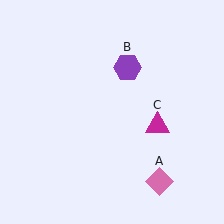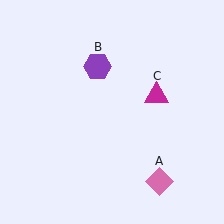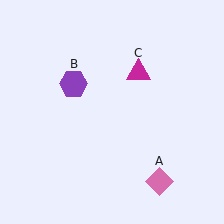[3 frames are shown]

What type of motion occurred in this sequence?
The purple hexagon (object B), magenta triangle (object C) rotated counterclockwise around the center of the scene.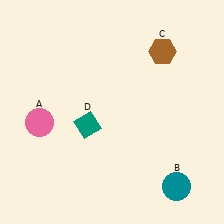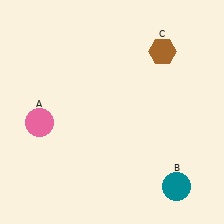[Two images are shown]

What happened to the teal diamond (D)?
The teal diamond (D) was removed in Image 2. It was in the bottom-left area of Image 1.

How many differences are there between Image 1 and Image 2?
There is 1 difference between the two images.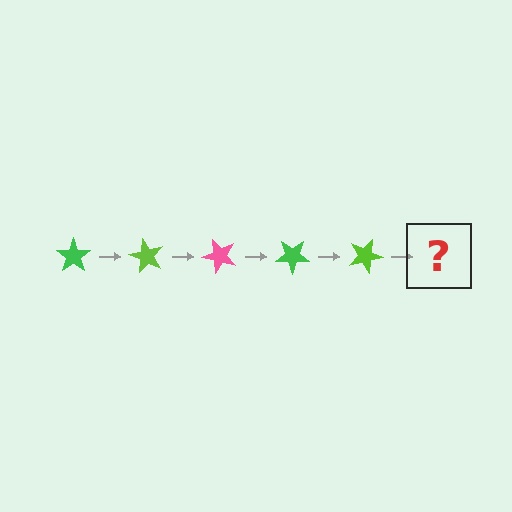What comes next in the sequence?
The next element should be a pink star, rotated 300 degrees from the start.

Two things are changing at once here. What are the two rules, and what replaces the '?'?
The two rules are that it rotates 60 degrees each step and the color cycles through green, lime, and pink. The '?' should be a pink star, rotated 300 degrees from the start.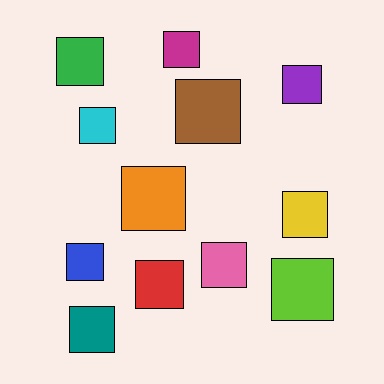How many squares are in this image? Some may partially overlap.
There are 12 squares.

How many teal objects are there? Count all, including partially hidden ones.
There is 1 teal object.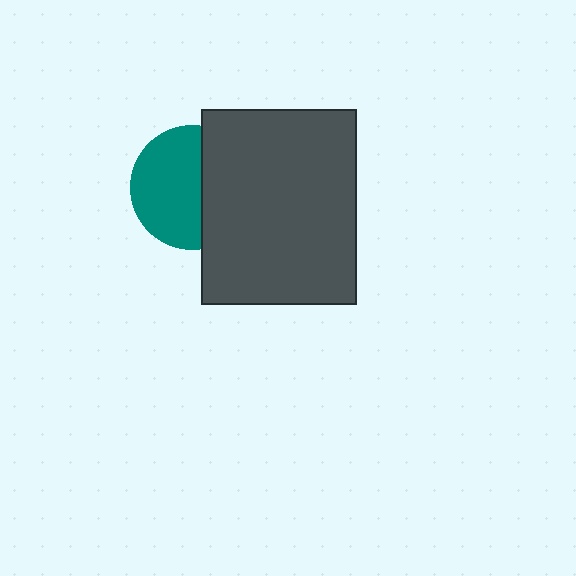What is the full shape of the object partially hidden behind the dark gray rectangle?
The partially hidden object is a teal circle.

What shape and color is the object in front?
The object in front is a dark gray rectangle.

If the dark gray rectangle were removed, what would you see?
You would see the complete teal circle.